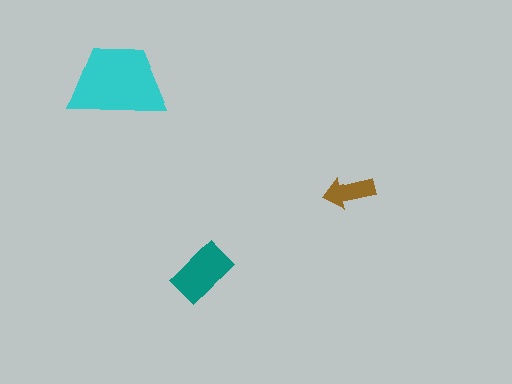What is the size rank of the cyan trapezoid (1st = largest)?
1st.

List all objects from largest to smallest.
The cyan trapezoid, the teal rectangle, the brown arrow.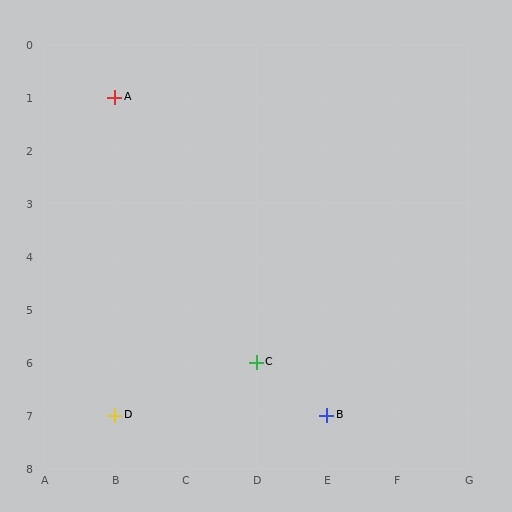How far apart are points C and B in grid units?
Points C and B are 1 column and 1 row apart (about 1.4 grid units diagonally).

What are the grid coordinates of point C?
Point C is at grid coordinates (D, 6).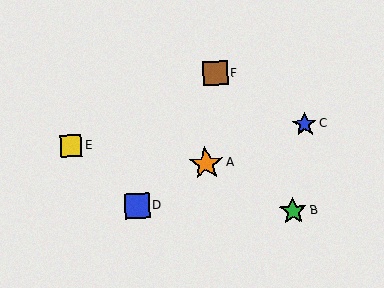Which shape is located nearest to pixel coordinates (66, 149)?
The yellow square (labeled E) at (71, 146) is nearest to that location.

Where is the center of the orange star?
The center of the orange star is at (206, 164).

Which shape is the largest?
The orange star (labeled A) is the largest.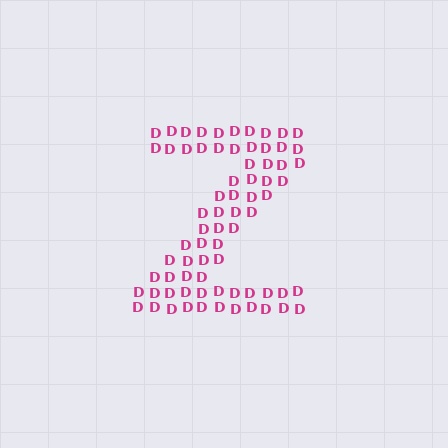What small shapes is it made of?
It is made of small letter D's.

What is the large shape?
The large shape is the letter Z.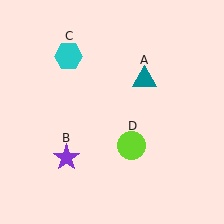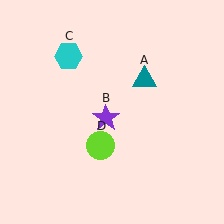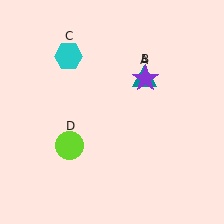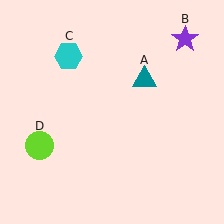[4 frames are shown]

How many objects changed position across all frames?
2 objects changed position: purple star (object B), lime circle (object D).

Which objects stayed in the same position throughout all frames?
Teal triangle (object A) and cyan hexagon (object C) remained stationary.